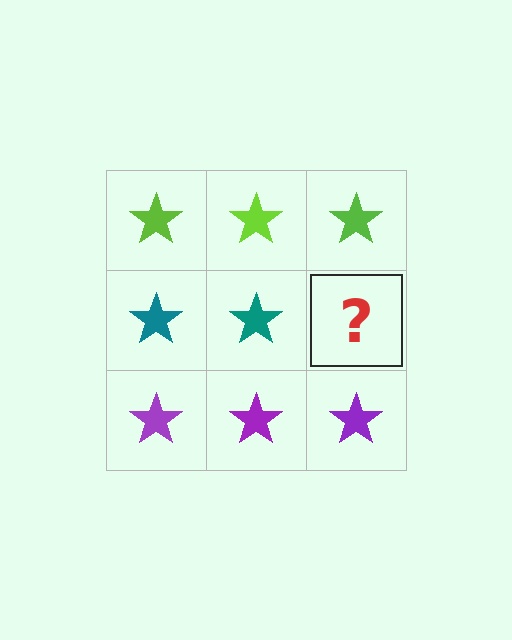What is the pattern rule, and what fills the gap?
The rule is that each row has a consistent color. The gap should be filled with a teal star.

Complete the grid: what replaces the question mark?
The question mark should be replaced with a teal star.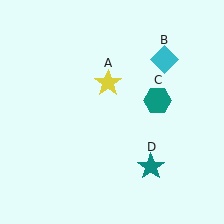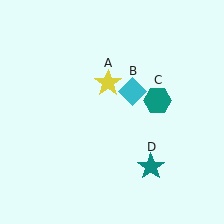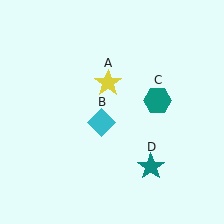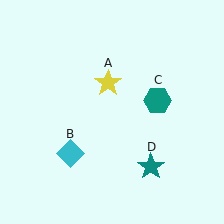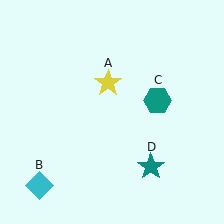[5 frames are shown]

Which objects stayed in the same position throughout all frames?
Yellow star (object A) and teal hexagon (object C) and teal star (object D) remained stationary.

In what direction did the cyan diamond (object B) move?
The cyan diamond (object B) moved down and to the left.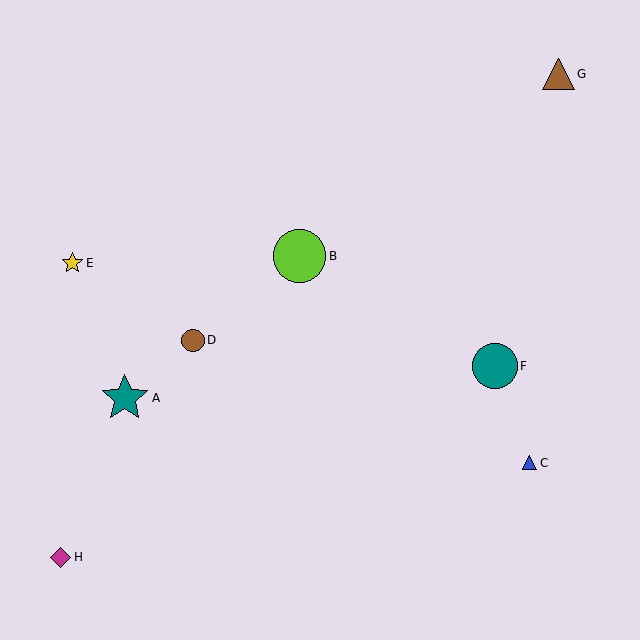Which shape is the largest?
The lime circle (labeled B) is the largest.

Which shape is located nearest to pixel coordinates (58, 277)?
The yellow star (labeled E) at (72, 263) is nearest to that location.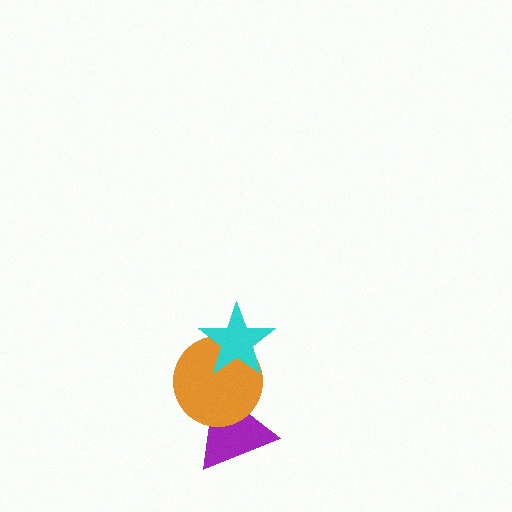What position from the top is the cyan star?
The cyan star is 1st from the top.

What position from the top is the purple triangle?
The purple triangle is 3rd from the top.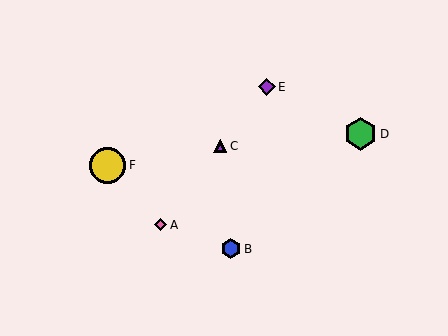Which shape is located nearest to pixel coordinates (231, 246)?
The blue hexagon (labeled B) at (231, 249) is nearest to that location.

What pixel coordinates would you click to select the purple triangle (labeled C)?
Click at (220, 146) to select the purple triangle C.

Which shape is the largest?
The yellow circle (labeled F) is the largest.